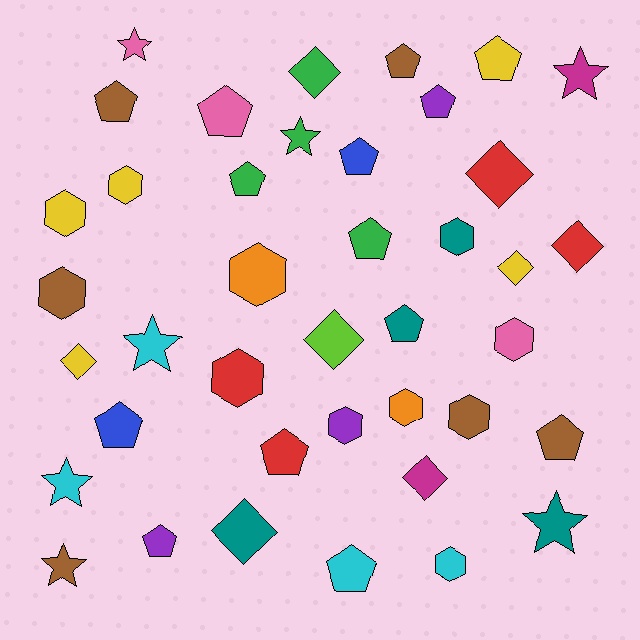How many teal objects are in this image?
There are 4 teal objects.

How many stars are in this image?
There are 7 stars.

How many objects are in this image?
There are 40 objects.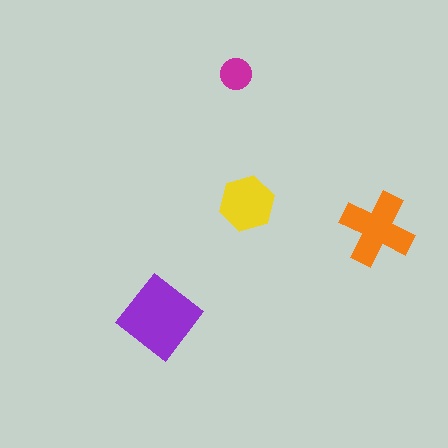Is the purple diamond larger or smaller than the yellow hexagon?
Larger.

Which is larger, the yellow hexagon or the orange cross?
The orange cross.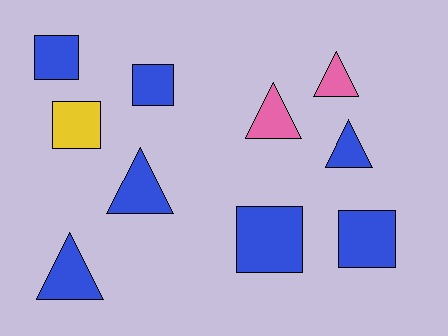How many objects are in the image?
There are 10 objects.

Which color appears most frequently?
Blue, with 7 objects.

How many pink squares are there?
There are no pink squares.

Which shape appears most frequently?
Triangle, with 5 objects.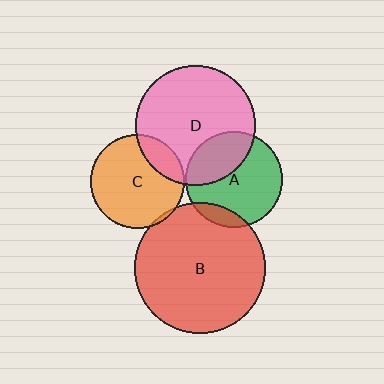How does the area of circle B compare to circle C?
Approximately 1.9 times.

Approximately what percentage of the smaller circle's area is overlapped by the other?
Approximately 20%.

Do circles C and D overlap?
Yes.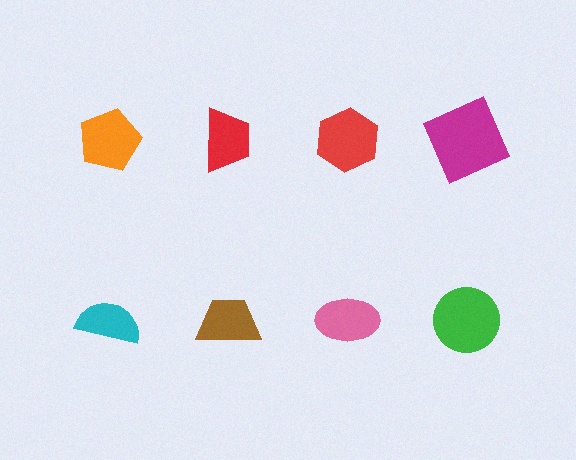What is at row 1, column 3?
A red hexagon.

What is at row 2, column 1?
A cyan semicircle.